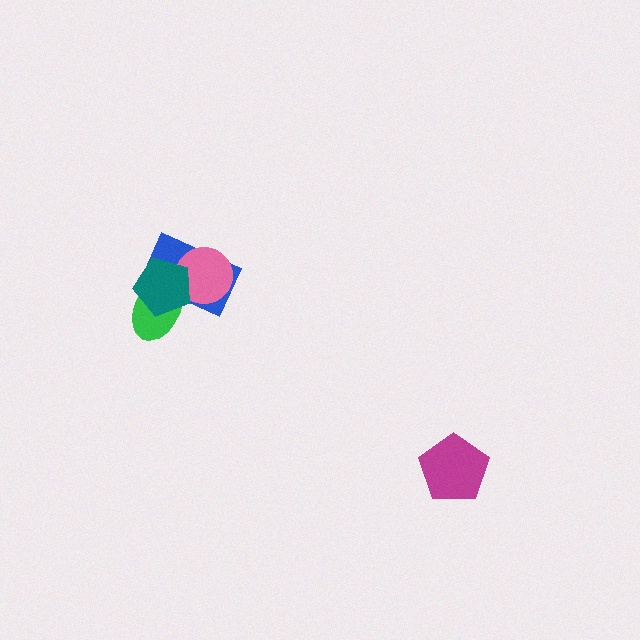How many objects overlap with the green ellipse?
2 objects overlap with the green ellipse.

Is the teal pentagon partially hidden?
No, no other shape covers it.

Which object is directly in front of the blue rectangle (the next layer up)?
The pink circle is directly in front of the blue rectangle.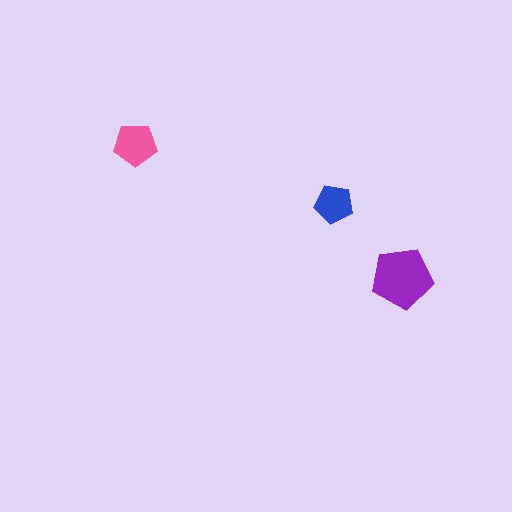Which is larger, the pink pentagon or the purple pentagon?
The purple one.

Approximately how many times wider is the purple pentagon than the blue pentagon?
About 1.5 times wider.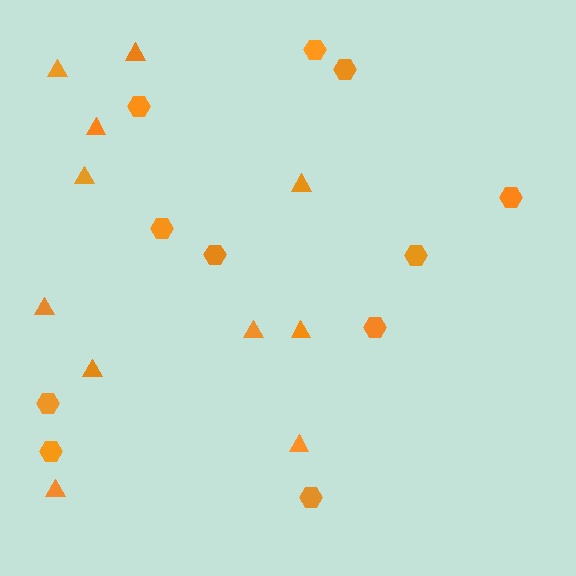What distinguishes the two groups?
There are 2 groups: one group of hexagons (11) and one group of triangles (11).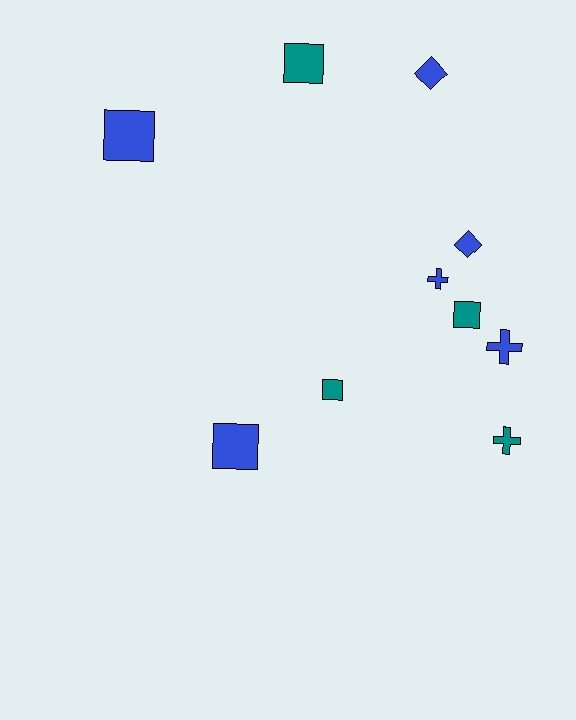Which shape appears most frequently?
Square, with 5 objects.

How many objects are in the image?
There are 10 objects.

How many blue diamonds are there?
There are 2 blue diamonds.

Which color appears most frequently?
Blue, with 6 objects.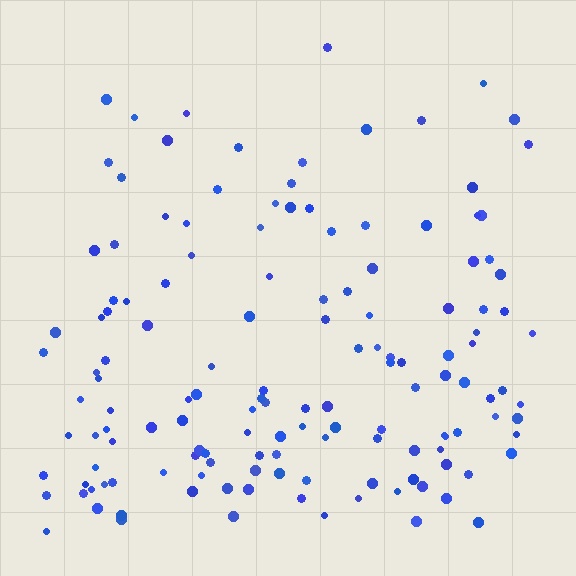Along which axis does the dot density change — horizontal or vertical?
Vertical.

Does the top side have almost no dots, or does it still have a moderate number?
Still a moderate number, just noticeably fewer than the bottom.